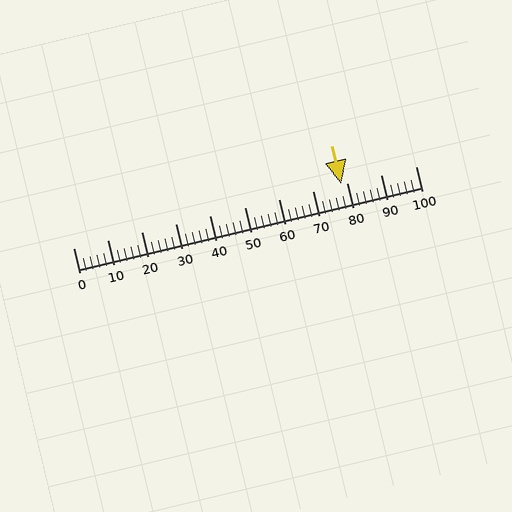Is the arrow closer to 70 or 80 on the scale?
The arrow is closer to 80.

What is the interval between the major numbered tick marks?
The major tick marks are spaced 10 units apart.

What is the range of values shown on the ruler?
The ruler shows values from 0 to 100.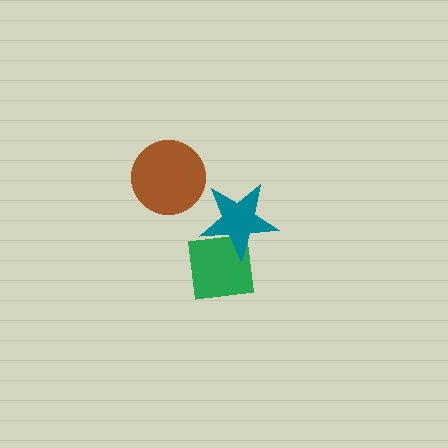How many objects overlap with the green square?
1 object overlaps with the green square.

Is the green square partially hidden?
Yes, it is partially covered by another shape.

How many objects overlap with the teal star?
1 object overlaps with the teal star.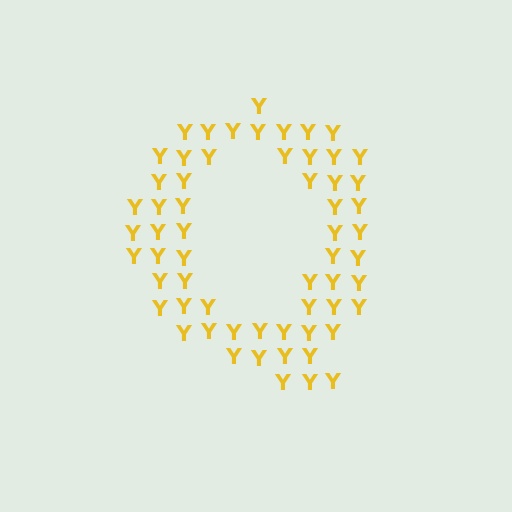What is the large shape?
The large shape is the letter Q.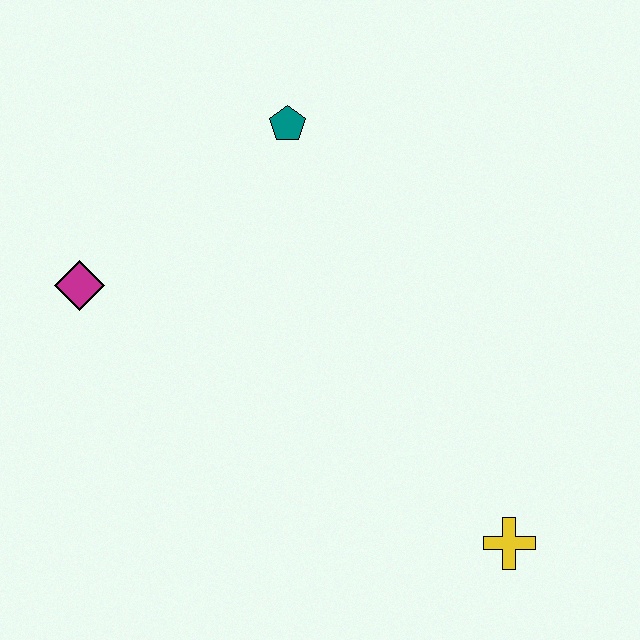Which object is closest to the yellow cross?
The teal pentagon is closest to the yellow cross.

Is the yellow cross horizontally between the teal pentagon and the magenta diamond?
No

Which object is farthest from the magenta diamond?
The yellow cross is farthest from the magenta diamond.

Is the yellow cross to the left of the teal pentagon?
No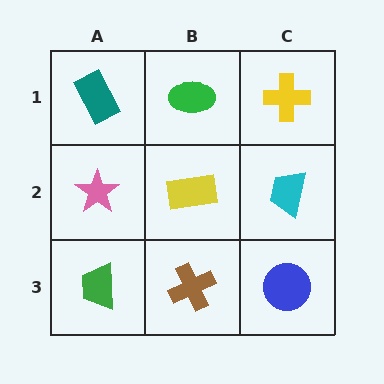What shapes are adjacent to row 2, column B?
A green ellipse (row 1, column B), a brown cross (row 3, column B), a pink star (row 2, column A), a cyan trapezoid (row 2, column C).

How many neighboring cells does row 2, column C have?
3.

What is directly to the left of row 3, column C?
A brown cross.